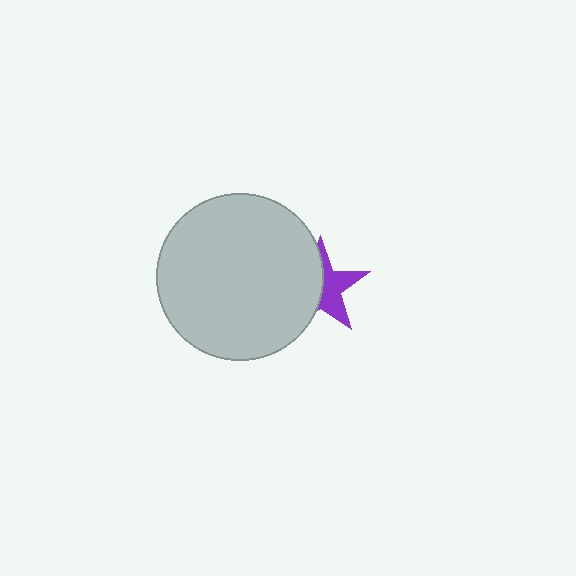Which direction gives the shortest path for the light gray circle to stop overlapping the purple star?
Moving left gives the shortest separation.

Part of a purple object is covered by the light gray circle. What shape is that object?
It is a star.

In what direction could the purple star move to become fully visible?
The purple star could move right. That would shift it out from behind the light gray circle entirely.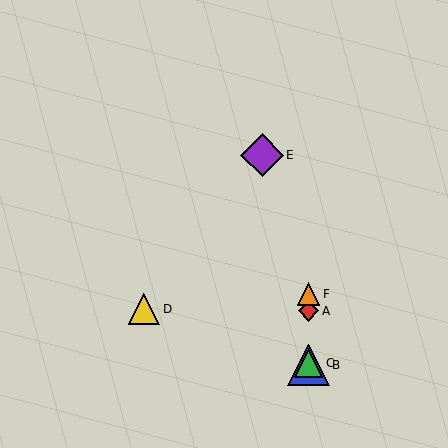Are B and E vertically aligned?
No, B is at x≈308 and E is at x≈262.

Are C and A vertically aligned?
Yes, both are at x≈308.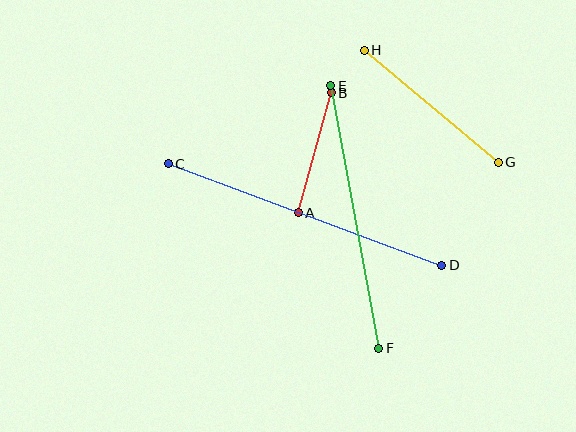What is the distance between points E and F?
The distance is approximately 267 pixels.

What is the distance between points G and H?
The distance is approximately 175 pixels.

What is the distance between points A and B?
The distance is approximately 124 pixels.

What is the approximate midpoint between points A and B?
The midpoint is at approximately (315, 153) pixels.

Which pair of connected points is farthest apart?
Points C and D are farthest apart.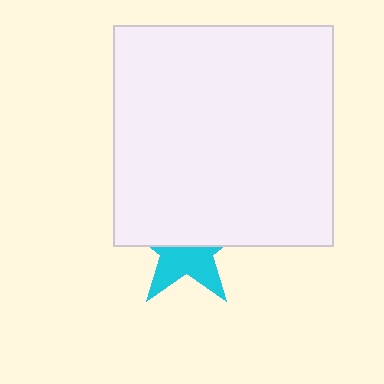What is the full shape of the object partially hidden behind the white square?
The partially hidden object is a cyan star.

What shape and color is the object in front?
The object in front is a white square.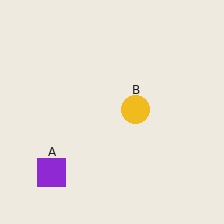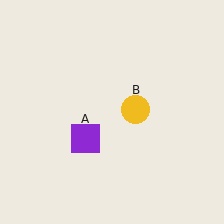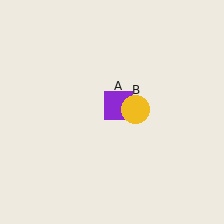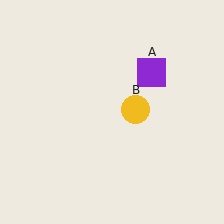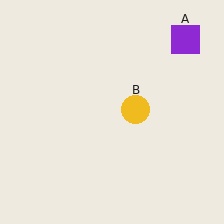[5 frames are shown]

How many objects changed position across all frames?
1 object changed position: purple square (object A).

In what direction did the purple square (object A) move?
The purple square (object A) moved up and to the right.